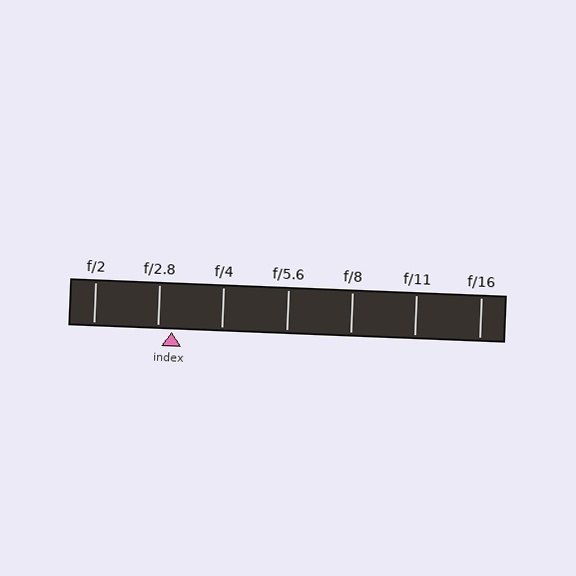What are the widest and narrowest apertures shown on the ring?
The widest aperture shown is f/2 and the narrowest is f/16.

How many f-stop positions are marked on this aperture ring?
There are 7 f-stop positions marked.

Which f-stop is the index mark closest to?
The index mark is closest to f/2.8.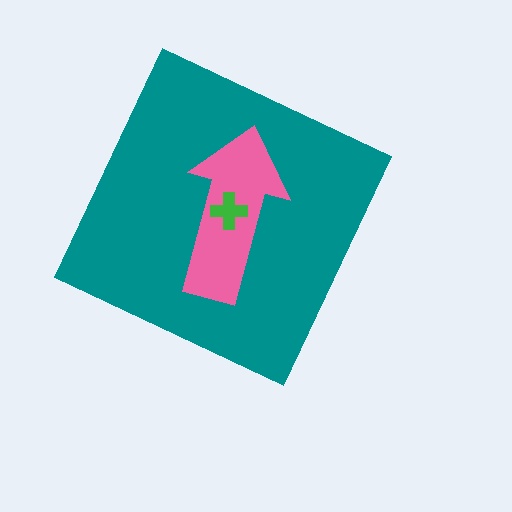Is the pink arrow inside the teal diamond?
Yes.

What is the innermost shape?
The green cross.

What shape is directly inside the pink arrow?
The green cross.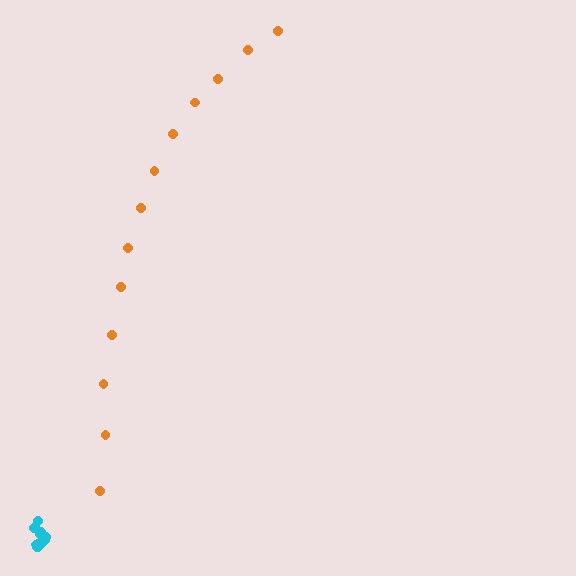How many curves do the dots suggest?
There are 2 distinct paths.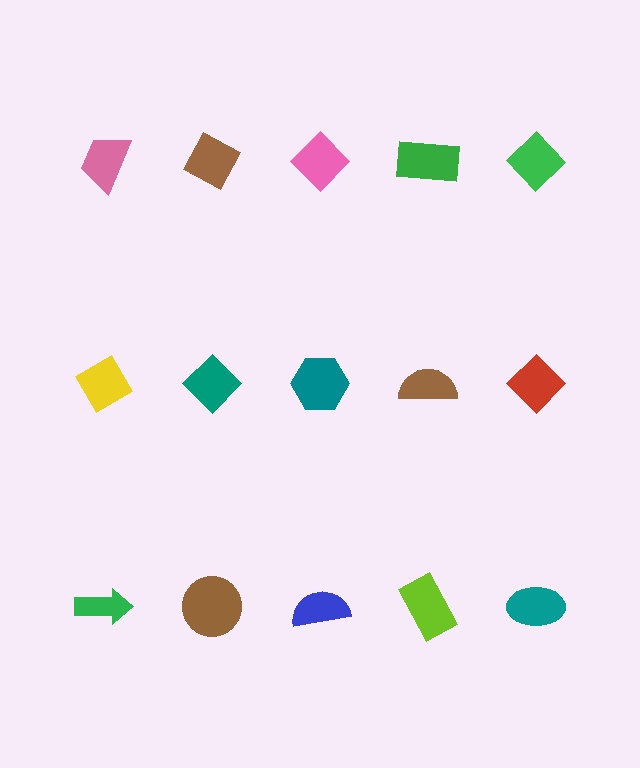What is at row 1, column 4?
A green rectangle.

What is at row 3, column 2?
A brown circle.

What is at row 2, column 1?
A yellow diamond.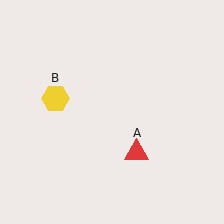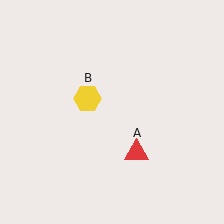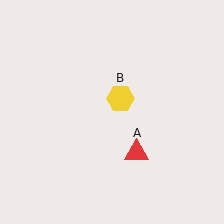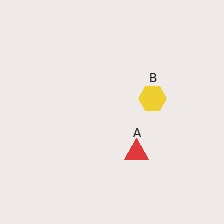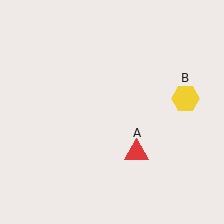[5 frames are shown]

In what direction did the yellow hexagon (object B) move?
The yellow hexagon (object B) moved right.